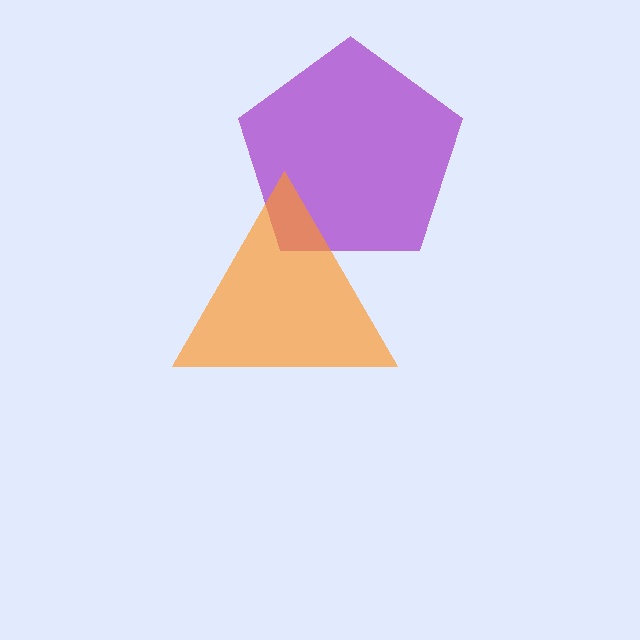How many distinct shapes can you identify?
There are 2 distinct shapes: a purple pentagon, an orange triangle.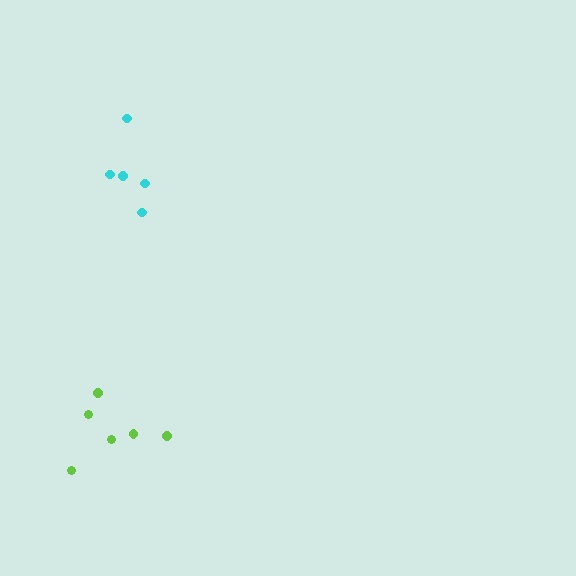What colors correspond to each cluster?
The clusters are colored: cyan, lime.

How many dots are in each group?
Group 1: 5 dots, Group 2: 6 dots (11 total).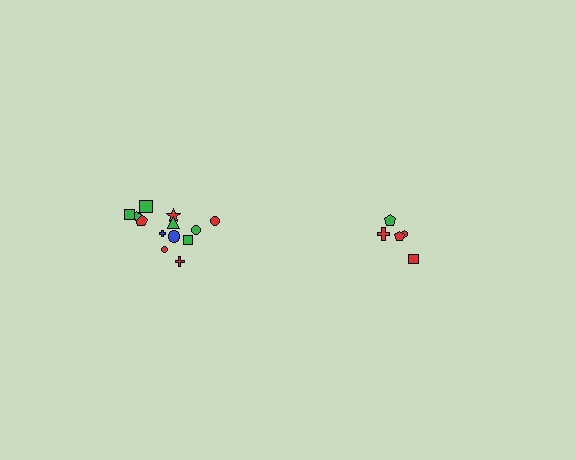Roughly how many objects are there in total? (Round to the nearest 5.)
Roughly 20 objects in total.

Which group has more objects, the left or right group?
The left group.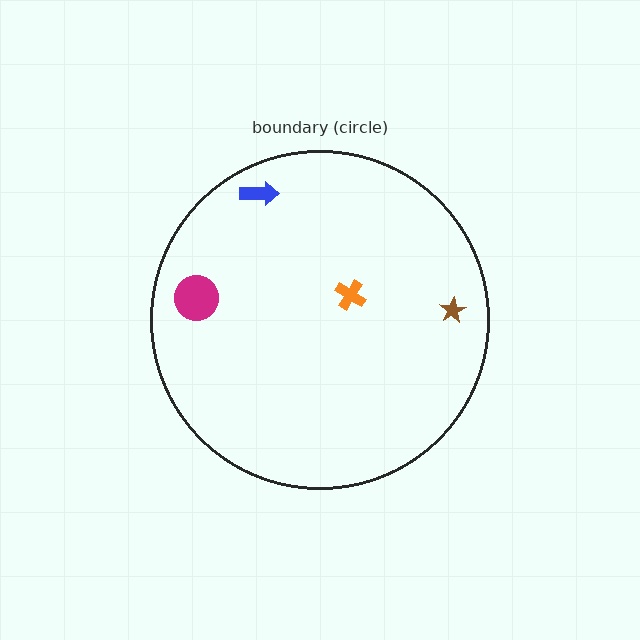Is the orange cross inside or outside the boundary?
Inside.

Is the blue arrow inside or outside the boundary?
Inside.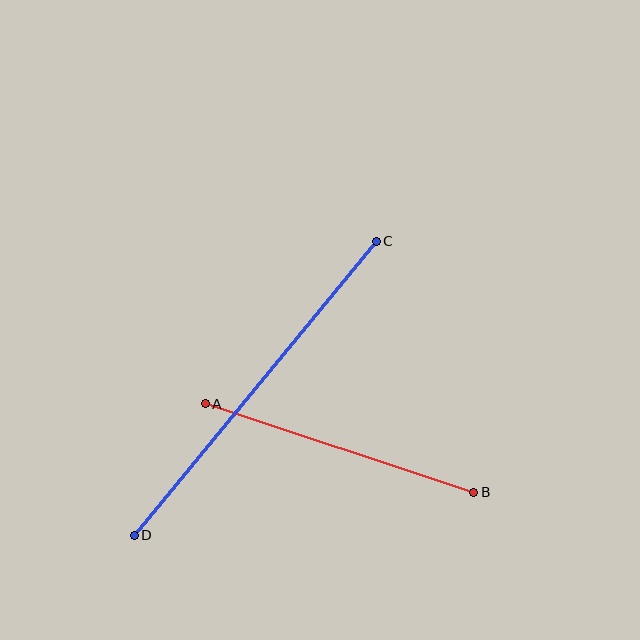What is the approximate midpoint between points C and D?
The midpoint is at approximately (255, 388) pixels.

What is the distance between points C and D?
The distance is approximately 381 pixels.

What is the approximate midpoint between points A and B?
The midpoint is at approximately (339, 448) pixels.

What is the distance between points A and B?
The distance is approximately 283 pixels.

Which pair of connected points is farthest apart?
Points C and D are farthest apart.